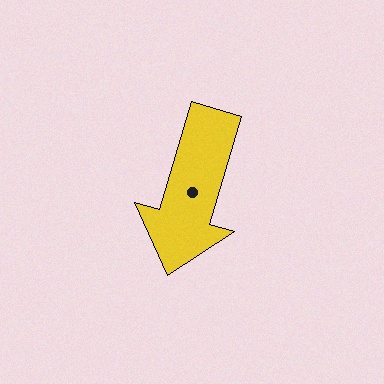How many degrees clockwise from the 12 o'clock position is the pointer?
Approximately 197 degrees.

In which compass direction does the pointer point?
South.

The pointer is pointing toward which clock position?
Roughly 7 o'clock.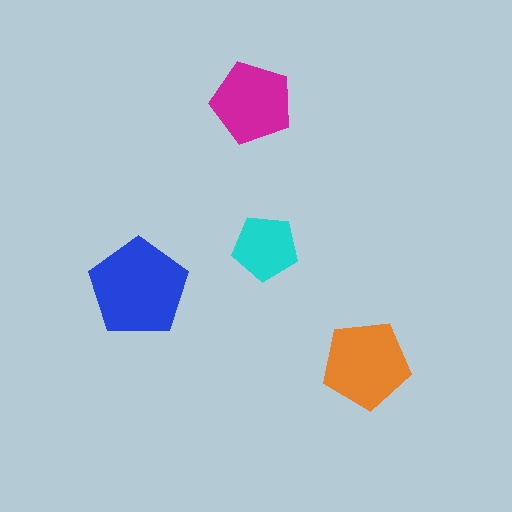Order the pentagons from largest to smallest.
the blue one, the orange one, the magenta one, the cyan one.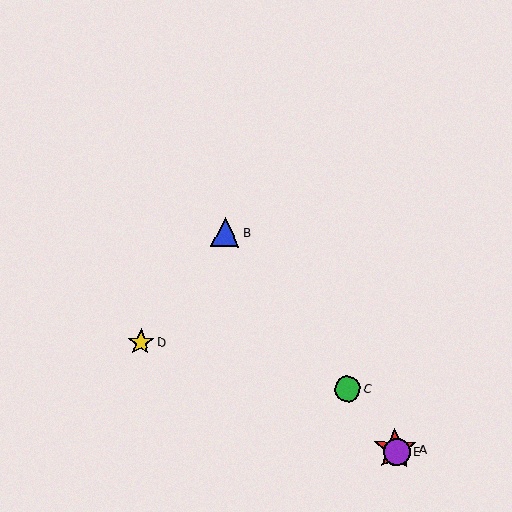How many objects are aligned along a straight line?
4 objects (A, B, C, E) are aligned along a straight line.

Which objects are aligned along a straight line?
Objects A, B, C, E are aligned along a straight line.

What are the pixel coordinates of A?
Object A is at (395, 449).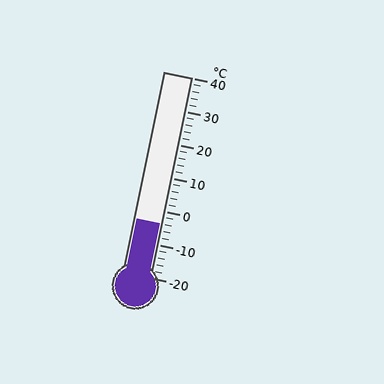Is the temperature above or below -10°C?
The temperature is above -10°C.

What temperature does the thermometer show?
The thermometer shows approximately -4°C.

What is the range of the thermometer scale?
The thermometer scale ranges from -20°C to 40°C.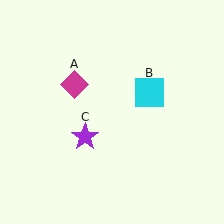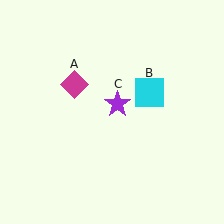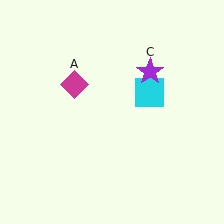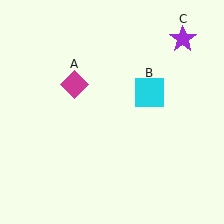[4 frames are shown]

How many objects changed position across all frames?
1 object changed position: purple star (object C).